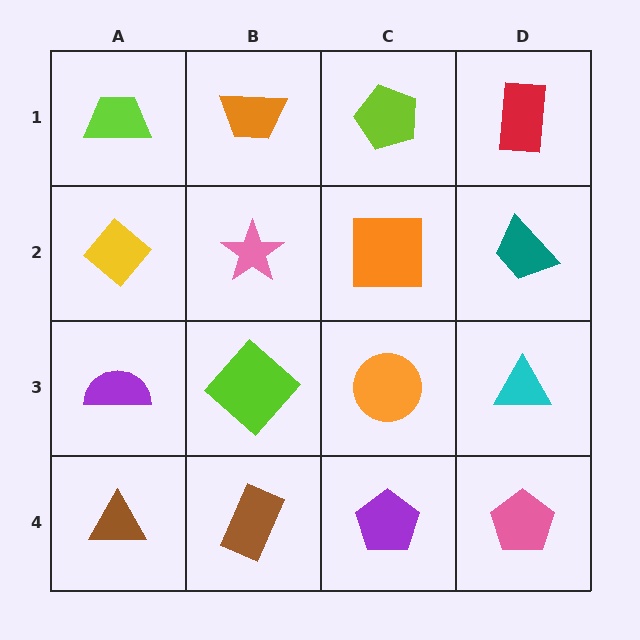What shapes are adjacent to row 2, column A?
A lime trapezoid (row 1, column A), a purple semicircle (row 3, column A), a pink star (row 2, column B).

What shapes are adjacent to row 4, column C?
An orange circle (row 3, column C), a brown rectangle (row 4, column B), a pink pentagon (row 4, column D).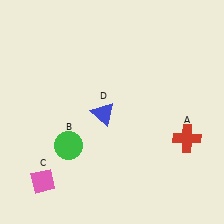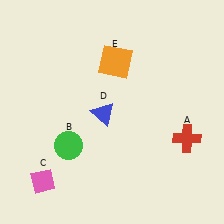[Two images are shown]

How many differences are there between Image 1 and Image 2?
There is 1 difference between the two images.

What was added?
An orange square (E) was added in Image 2.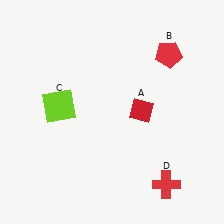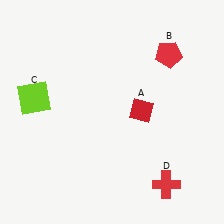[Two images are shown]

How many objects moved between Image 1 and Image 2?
1 object moved between the two images.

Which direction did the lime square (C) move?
The lime square (C) moved left.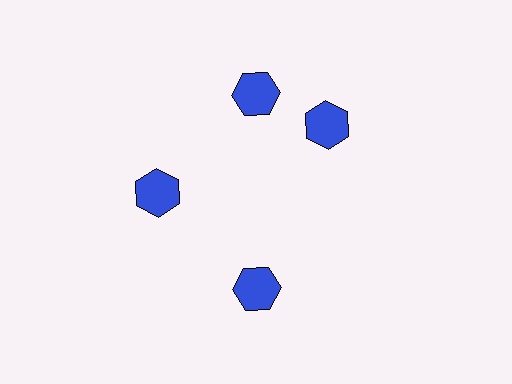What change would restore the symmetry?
The symmetry would be restored by rotating it back into even spacing with its neighbors so that all 4 hexagons sit at equal angles and equal distance from the center.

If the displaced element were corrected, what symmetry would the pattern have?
It would have 4-fold rotational symmetry — the pattern would map onto itself every 90 degrees.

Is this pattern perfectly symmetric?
No. The 4 blue hexagons are arranged in a ring, but one element near the 3 o'clock position is rotated out of alignment along the ring, breaking the 4-fold rotational symmetry.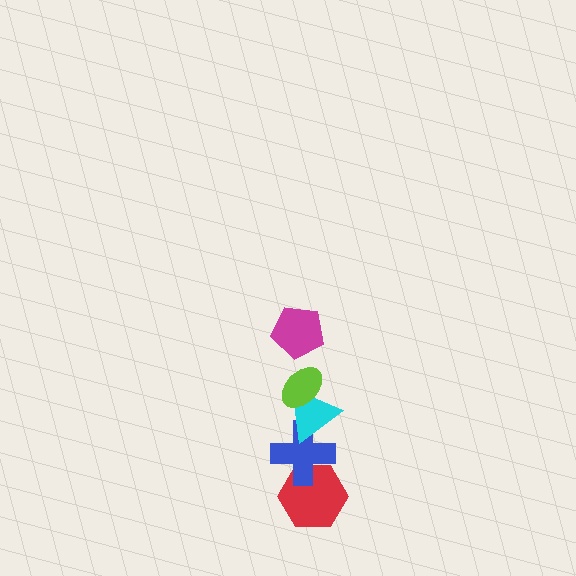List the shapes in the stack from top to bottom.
From top to bottom: the magenta pentagon, the lime ellipse, the cyan triangle, the blue cross, the red hexagon.